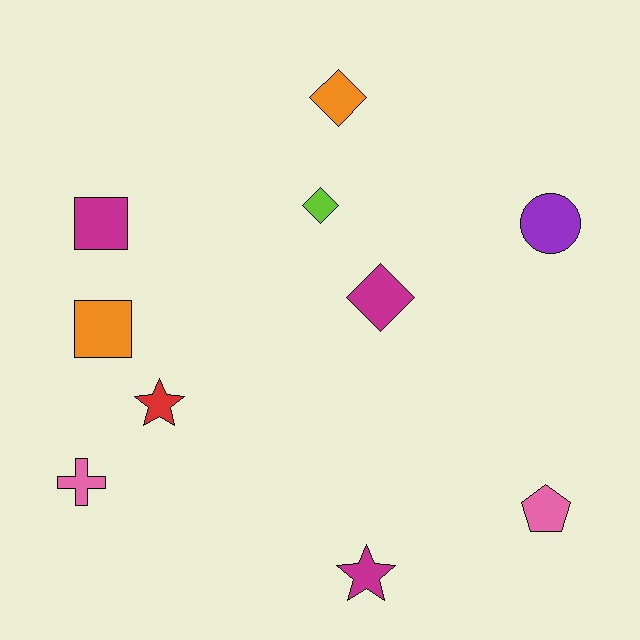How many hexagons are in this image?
There are no hexagons.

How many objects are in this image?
There are 10 objects.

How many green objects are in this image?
There are no green objects.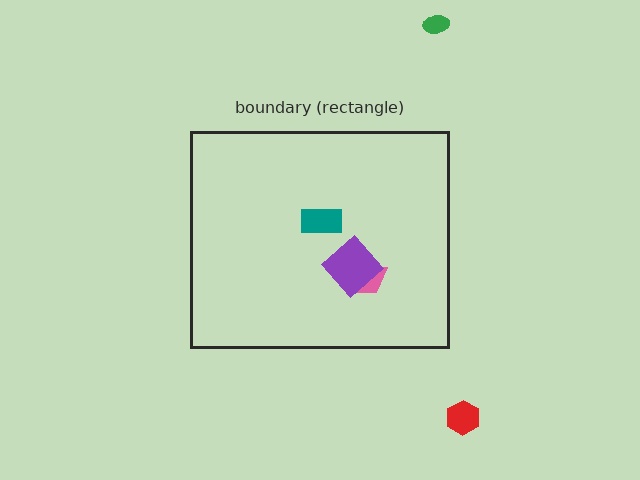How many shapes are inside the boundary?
3 inside, 2 outside.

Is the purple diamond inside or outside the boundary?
Inside.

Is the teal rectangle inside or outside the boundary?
Inside.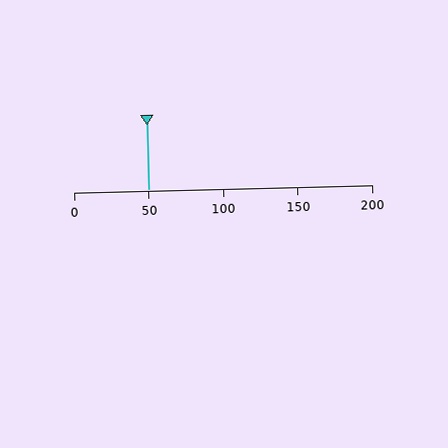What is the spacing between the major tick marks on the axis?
The major ticks are spaced 50 apart.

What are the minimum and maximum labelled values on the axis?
The axis runs from 0 to 200.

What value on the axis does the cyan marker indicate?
The marker indicates approximately 50.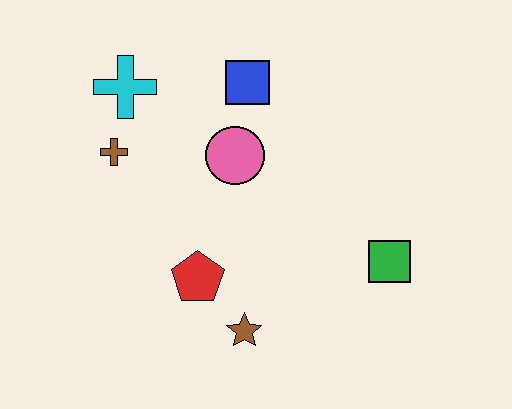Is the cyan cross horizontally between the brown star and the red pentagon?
No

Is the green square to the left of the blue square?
No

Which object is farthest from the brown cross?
The green square is farthest from the brown cross.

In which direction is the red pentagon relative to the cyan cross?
The red pentagon is below the cyan cross.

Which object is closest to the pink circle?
The blue square is closest to the pink circle.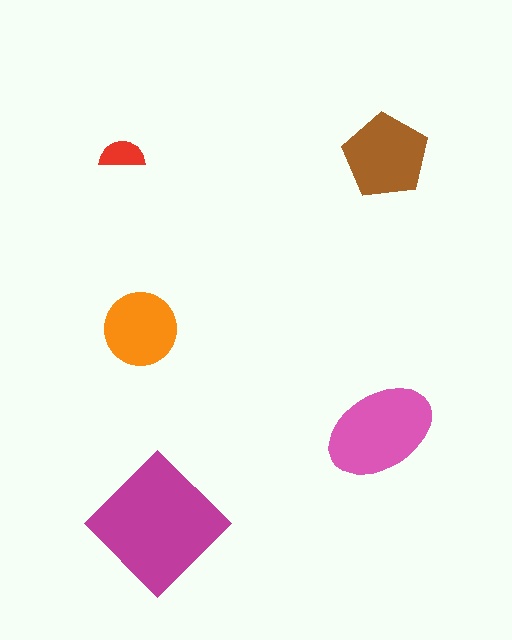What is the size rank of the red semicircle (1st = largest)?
5th.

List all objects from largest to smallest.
The magenta diamond, the pink ellipse, the brown pentagon, the orange circle, the red semicircle.